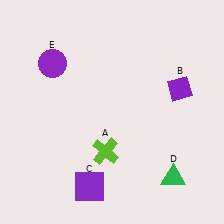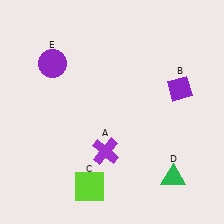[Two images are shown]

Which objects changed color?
A changed from lime to purple. C changed from purple to lime.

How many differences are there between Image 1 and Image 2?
There are 2 differences between the two images.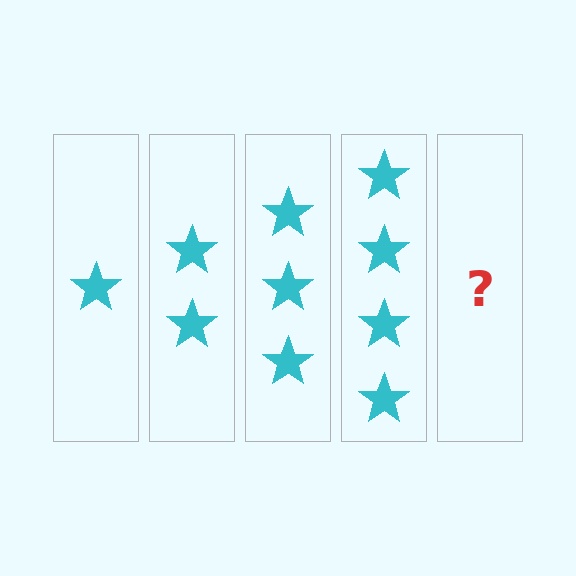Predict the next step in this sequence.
The next step is 5 stars.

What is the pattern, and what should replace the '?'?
The pattern is that each step adds one more star. The '?' should be 5 stars.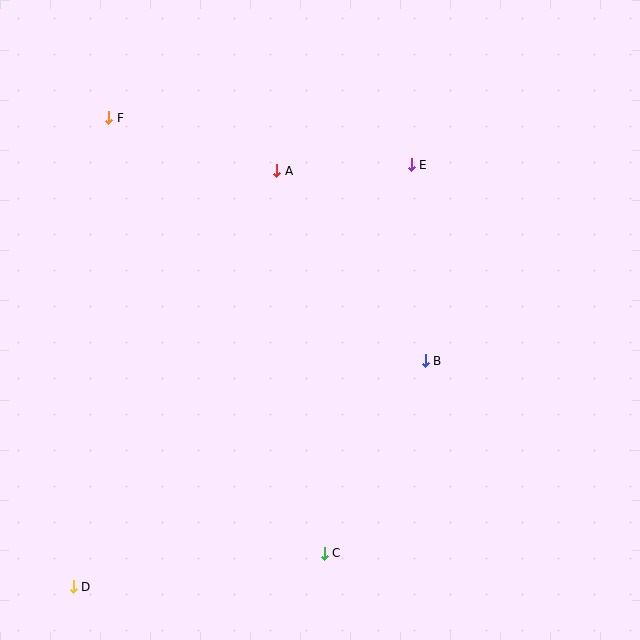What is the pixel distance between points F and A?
The distance between F and A is 176 pixels.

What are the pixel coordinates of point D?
Point D is at (73, 587).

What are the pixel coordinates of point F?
Point F is at (109, 118).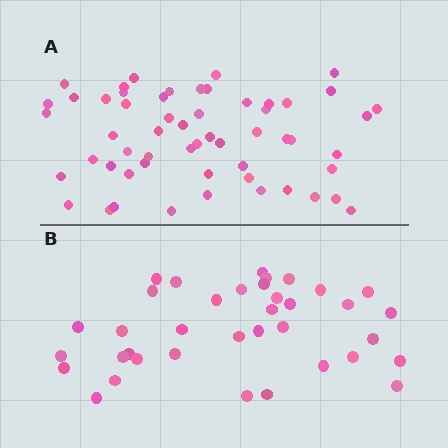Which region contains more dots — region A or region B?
Region A (the top region) has more dots.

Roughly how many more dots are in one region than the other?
Region A has approximately 20 more dots than region B.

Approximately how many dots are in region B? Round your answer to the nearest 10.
About 40 dots. (The exact count is 37, which rounds to 40.)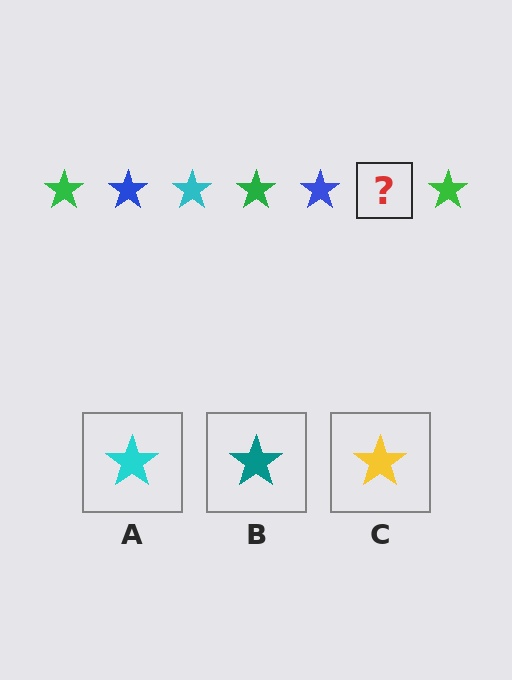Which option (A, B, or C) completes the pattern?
A.